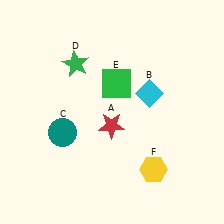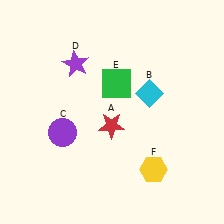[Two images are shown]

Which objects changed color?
C changed from teal to purple. D changed from green to purple.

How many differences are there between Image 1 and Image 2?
There are 2 differences between the two images.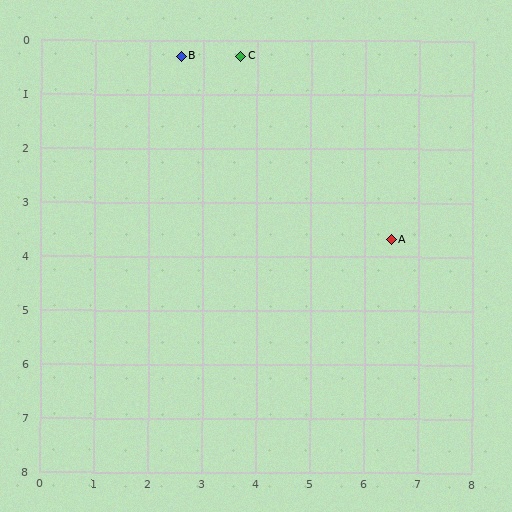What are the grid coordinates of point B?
Point B is at approximately (2.6, 0.3).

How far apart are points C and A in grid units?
Points C and A are about 4.4 grid units apart.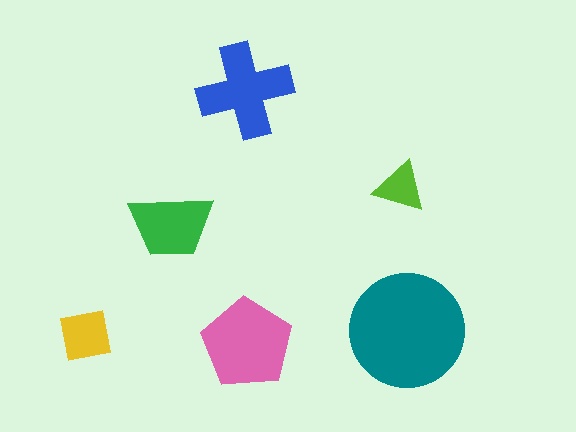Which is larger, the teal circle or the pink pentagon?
The teal circle.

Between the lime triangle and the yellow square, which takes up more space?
The yellow square.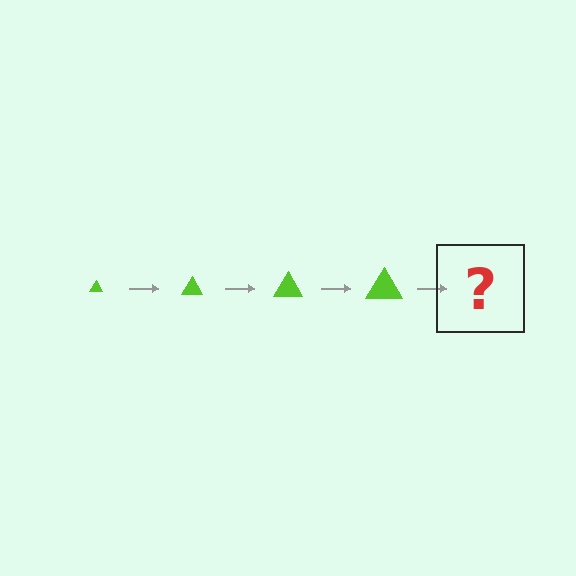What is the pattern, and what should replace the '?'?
The pattern is that the triangle gets progressively larger each step. The '?' should be a lime triangle, larger than the previous one.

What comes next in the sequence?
The next element should be a lime triangle, larger than the previous one.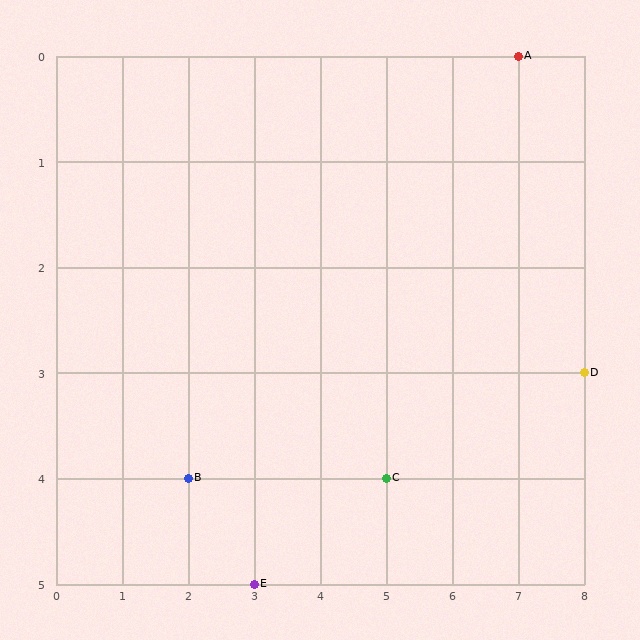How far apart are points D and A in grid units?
Points D and A are 1 column and 3 rows apart (about 3.2 grid units diagonally).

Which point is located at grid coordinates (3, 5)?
Point E is at (3, 5).